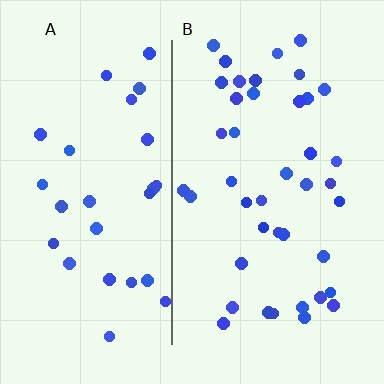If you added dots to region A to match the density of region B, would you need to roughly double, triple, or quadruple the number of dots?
Approximately double.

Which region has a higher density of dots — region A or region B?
B (the right).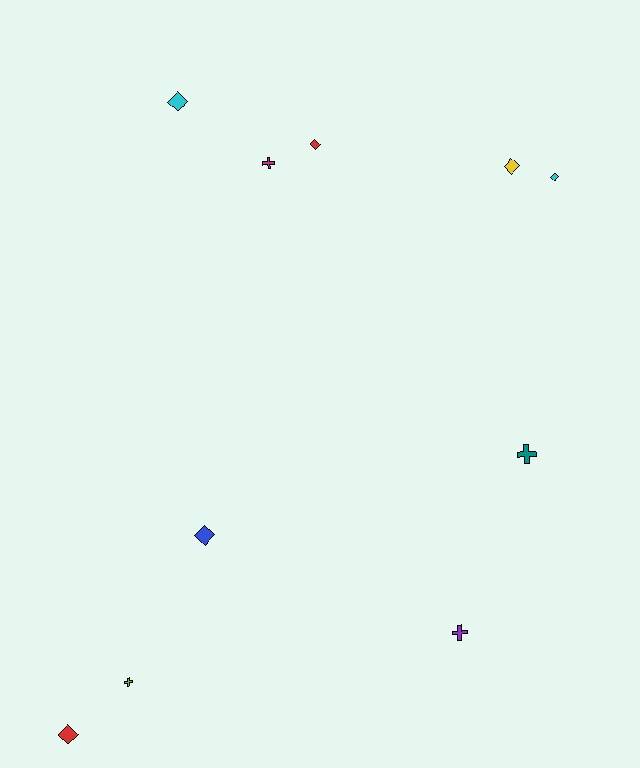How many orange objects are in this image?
There are no orange objects.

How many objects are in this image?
There are 10 objects.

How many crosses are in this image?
There are 4 crosses.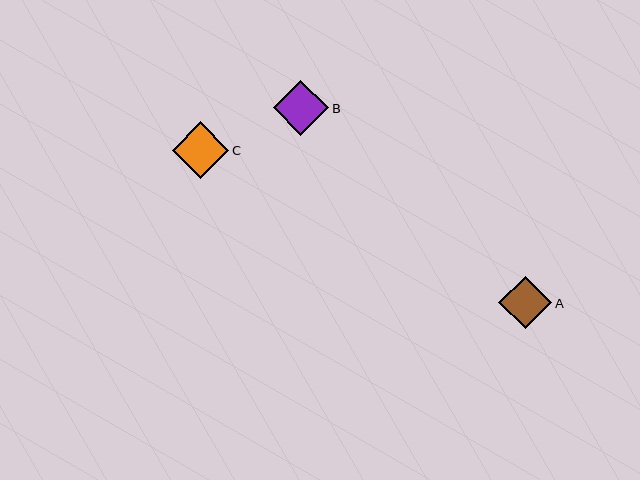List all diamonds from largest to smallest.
From largest to smallest: C, B, A.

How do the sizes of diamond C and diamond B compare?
Diamond C and diamond B are approximately the same size.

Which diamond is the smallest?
Diamond A is the smallest with a size of approximately 53 pixels.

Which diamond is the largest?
Diamond C is the largest with a size of approximately 57 pixels.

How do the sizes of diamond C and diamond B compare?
Diamond C and diamond B are approximately the same size.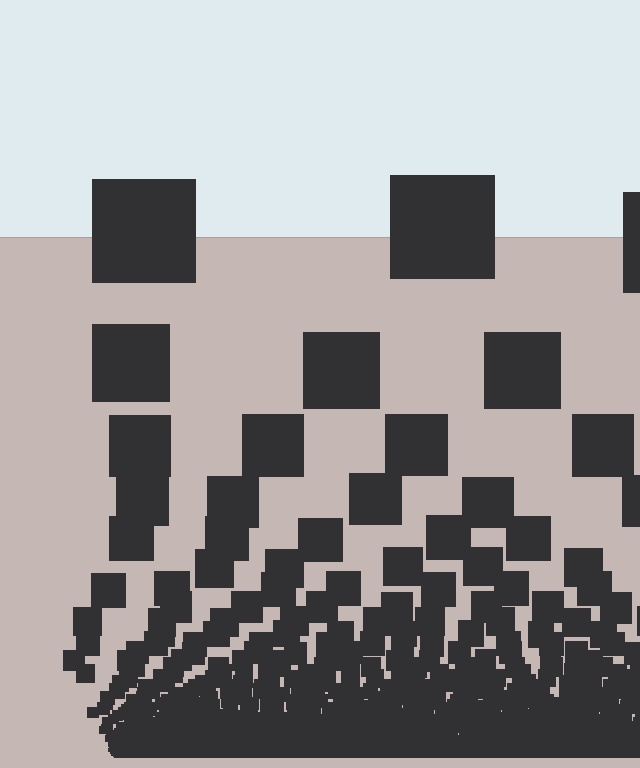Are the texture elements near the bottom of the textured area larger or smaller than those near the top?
Smaller. The gradient is inverted — elements near the bottom are smaller and denser.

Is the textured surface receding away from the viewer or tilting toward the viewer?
The surface appears to tilt toward the viewer. Texture elements get larger and sparser toward the top.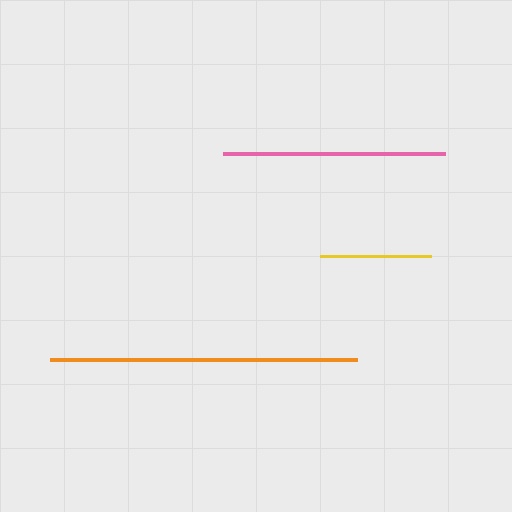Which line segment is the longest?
The orange line is the longest at approximately 308 pixels.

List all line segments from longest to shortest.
From longest to shortest: orange, pink, yellow.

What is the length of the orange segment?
The orange segment is approximately 308 pixels long.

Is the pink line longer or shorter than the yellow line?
The pink line is longer than the yellow line.